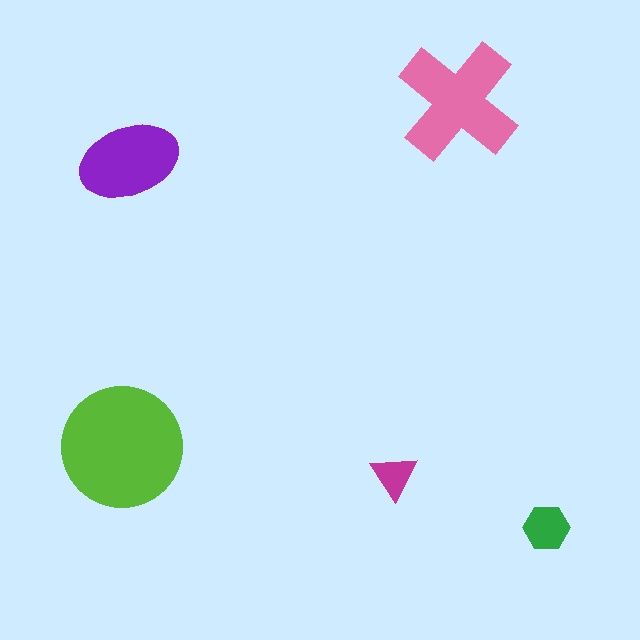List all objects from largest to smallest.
The lime circle, the pink cross, the purple ellipse, the green hexagon, the magenta triangle.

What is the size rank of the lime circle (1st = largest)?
1st.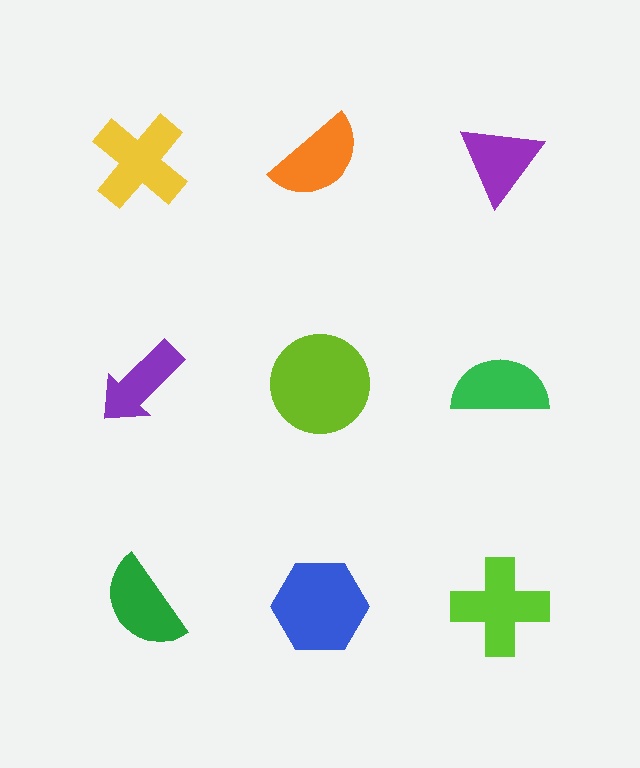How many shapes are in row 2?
3 shapes.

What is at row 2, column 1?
A purple arrow.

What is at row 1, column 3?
A purple triangle.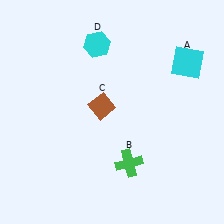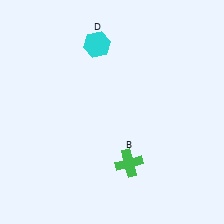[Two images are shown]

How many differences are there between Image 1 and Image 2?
There are 2 differences between the two images.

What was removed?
The cyan square (A), the brown diamond (C) were removed in Image 2.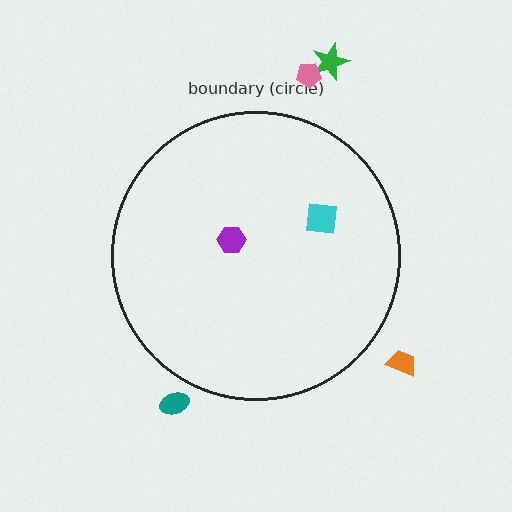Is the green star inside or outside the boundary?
Outside.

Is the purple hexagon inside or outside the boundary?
Inside.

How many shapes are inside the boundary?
2 inside, 4 outside.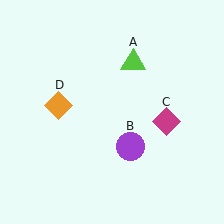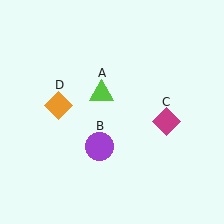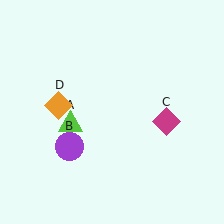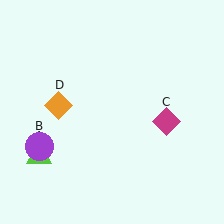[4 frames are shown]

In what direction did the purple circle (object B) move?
The purple circle (object B) moved left.